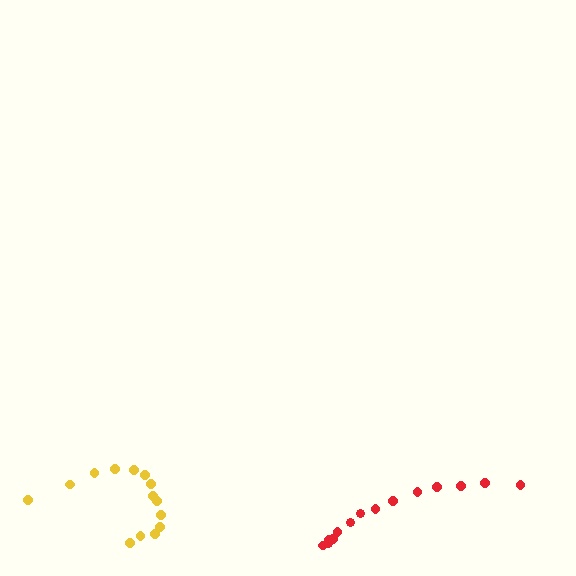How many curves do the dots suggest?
There are 2 distinct paths.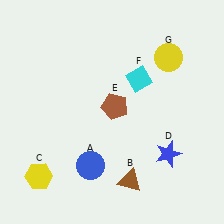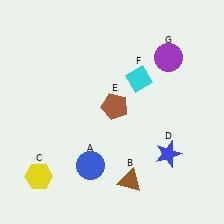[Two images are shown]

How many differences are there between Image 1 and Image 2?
There is 1 difference between the two images.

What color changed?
The circle (G) changed from yellow in Image 1 to purple in Image 2.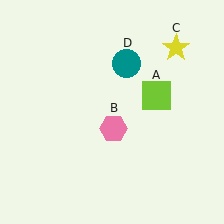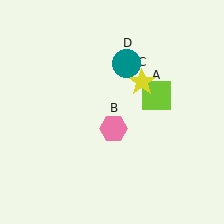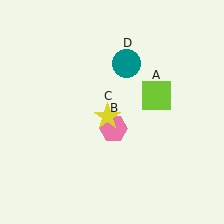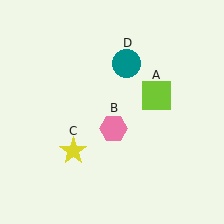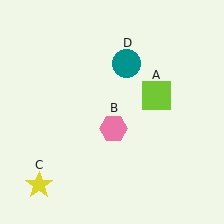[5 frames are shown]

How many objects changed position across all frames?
1 object changed position: yellow star (object C).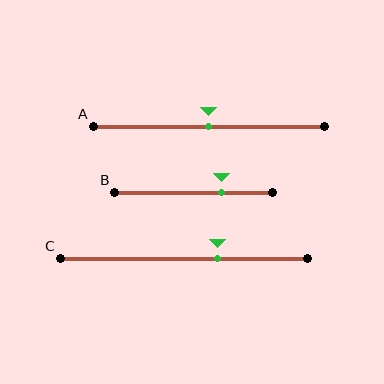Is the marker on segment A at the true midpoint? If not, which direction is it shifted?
Yes, the marker on segment A is at the true midpoint.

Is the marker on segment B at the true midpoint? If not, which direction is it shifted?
No, the marker on segment B is shifted to the right by about 18% of the segment length.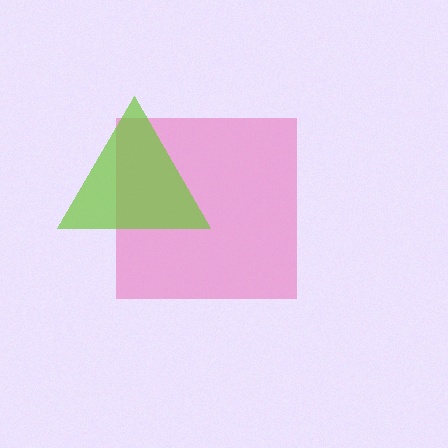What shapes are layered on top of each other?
The layered shapes are: a pink square, a lime triangle.